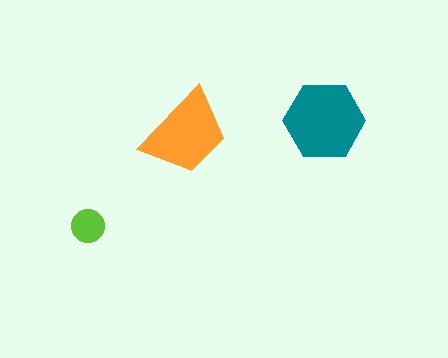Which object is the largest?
The teal hexagon.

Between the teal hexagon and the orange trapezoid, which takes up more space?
The teal hexagon.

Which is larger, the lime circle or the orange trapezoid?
The orange trapezoid.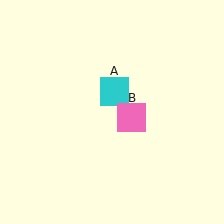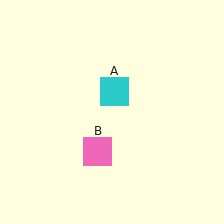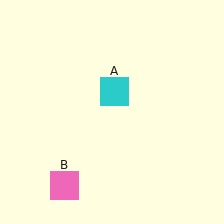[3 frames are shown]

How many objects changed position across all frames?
1 object changed position: pink square (object B).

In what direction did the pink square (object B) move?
The pink square (object B) moved down and to the left.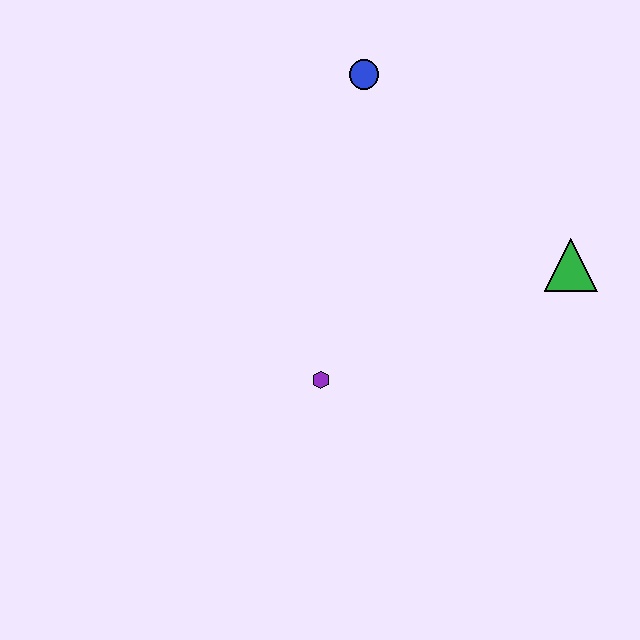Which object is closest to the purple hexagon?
The green triangle is closest to the purple hexagon.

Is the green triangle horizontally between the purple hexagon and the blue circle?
No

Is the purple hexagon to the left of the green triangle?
Yes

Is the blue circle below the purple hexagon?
No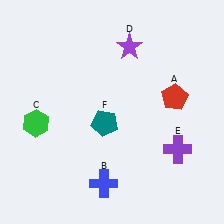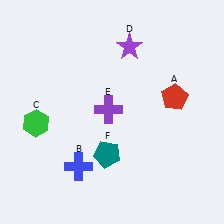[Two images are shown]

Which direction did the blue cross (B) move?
The blue cross (B) moved left.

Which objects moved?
The objects that moved are: the blue cross (B), the purple cross (E), the teal pentagon (F).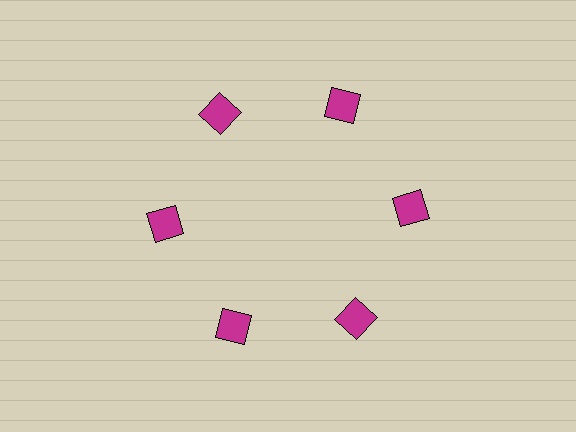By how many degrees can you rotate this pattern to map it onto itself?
The pattern maps onto itself every 60 degrees of rotation.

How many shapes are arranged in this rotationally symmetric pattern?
There are 6 shapes, arranged in 6 groups of 1.